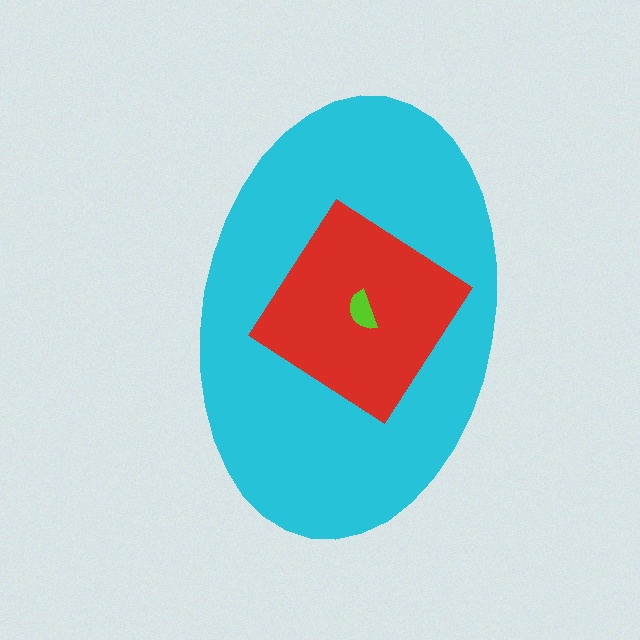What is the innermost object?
The lime semicircle.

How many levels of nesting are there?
3.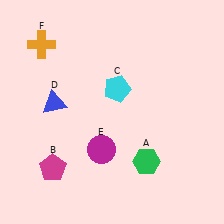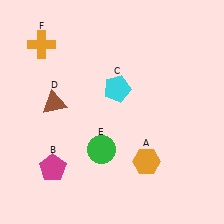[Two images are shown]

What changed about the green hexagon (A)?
In Image 1, A is green. In Image 2, it changed to orange.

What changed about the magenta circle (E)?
In Image 1, E is magenta. In Image 2, it changed to green.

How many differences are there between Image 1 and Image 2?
There are 3 differences between the two images.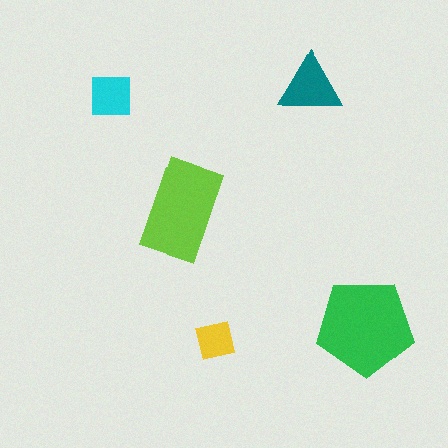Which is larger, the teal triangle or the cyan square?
The teal triangle.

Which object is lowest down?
The yellow square is bottommost.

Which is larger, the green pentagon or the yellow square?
The green pentagon.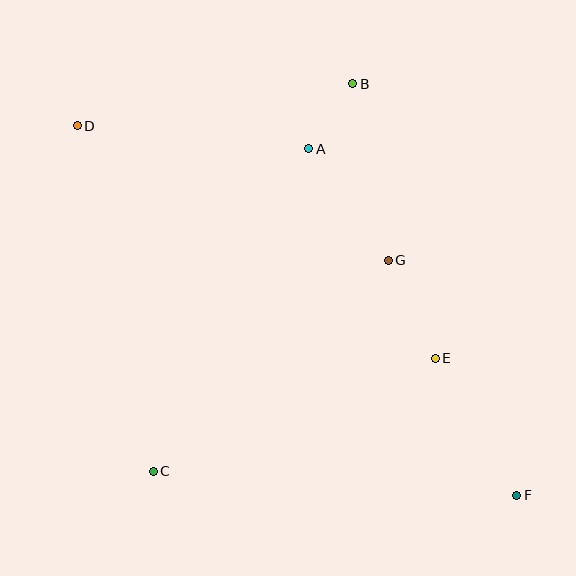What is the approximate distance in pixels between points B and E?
The distance between B and E is approximately 287 pixels.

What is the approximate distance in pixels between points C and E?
The distance between C and E is approximately 304 pixels.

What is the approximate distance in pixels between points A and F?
The distance between A and F is approximately 404 pixels.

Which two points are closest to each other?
Points A and B are closest to each other.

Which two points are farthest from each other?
Points D and F are farthest from each other.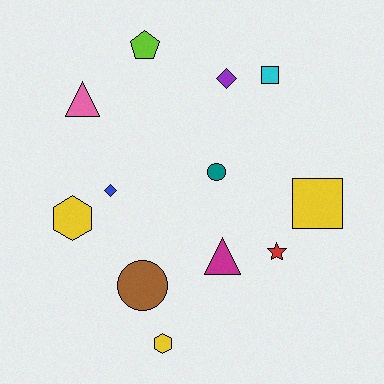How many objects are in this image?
There are 12 objects.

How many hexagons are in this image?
There are 2 hexagons.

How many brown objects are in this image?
There is 1 brown object.